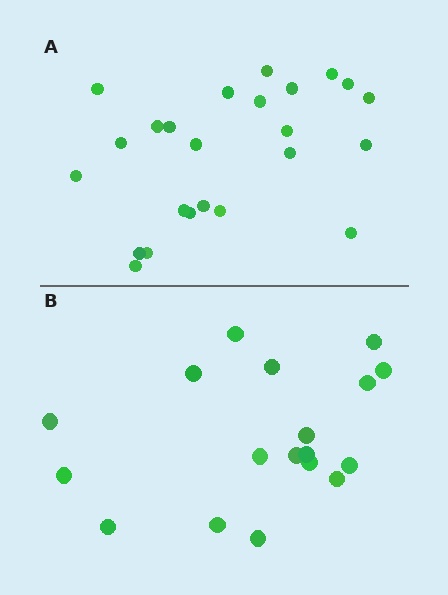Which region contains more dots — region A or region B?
Region A (the top region) has more dots.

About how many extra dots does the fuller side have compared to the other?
Region A has about 6 more dots than region B.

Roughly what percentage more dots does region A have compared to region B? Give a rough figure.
About 35% more.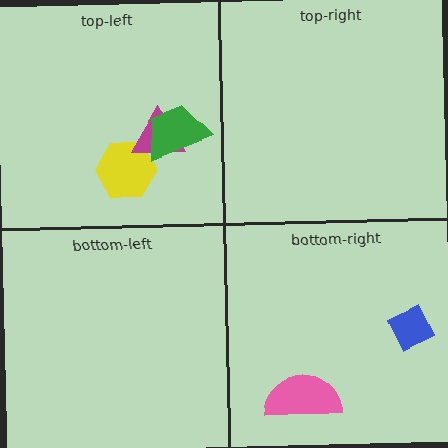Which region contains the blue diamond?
The bottom-right region.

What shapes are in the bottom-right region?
The pink semicircle, the blue diamond.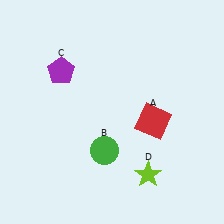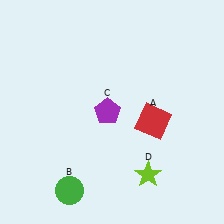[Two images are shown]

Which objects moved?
The objects that moved are: the green circle (B), the purple pentagon (C).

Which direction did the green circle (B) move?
The green circle (B) moved down.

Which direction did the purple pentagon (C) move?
The purple pentagon (C) moved right.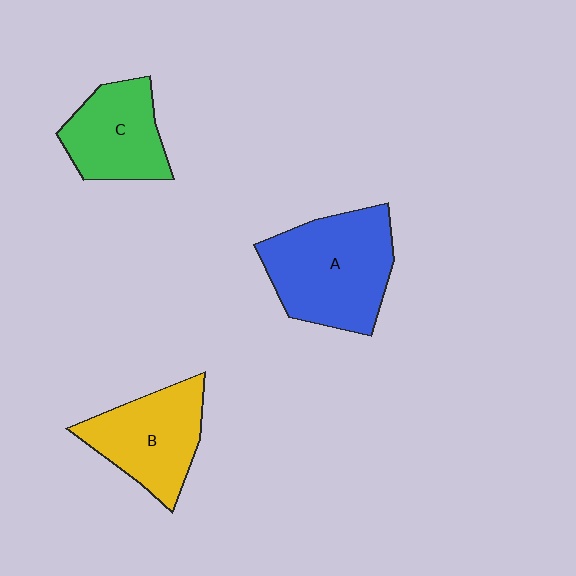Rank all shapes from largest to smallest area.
From largest to smallest: A (blue), B (yellow), C (green).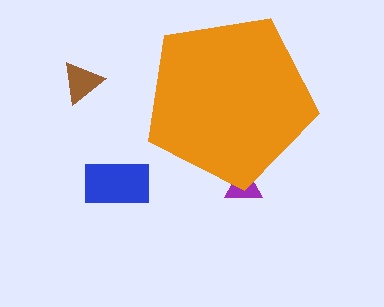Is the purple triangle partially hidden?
Yes, the purple triangle is partially hidden behind the orange pentagon.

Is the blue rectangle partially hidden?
No, the blue rectangle is fully visible.